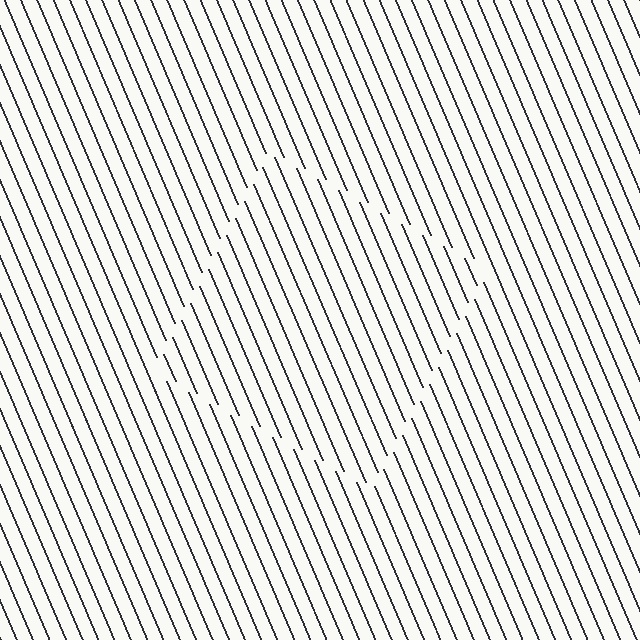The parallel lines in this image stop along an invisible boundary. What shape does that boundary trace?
An illusory square. The interior of the shape contains the same grating, shifted by half a period — the contour is defined by the phase discontinuity where line-ends from the inner and outer gratings abut.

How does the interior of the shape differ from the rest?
The interior of the shape contains the same grating, shifted by half a period — the contour is defined by the phase discontinuity where line-ends from the inner and outer gratings abut.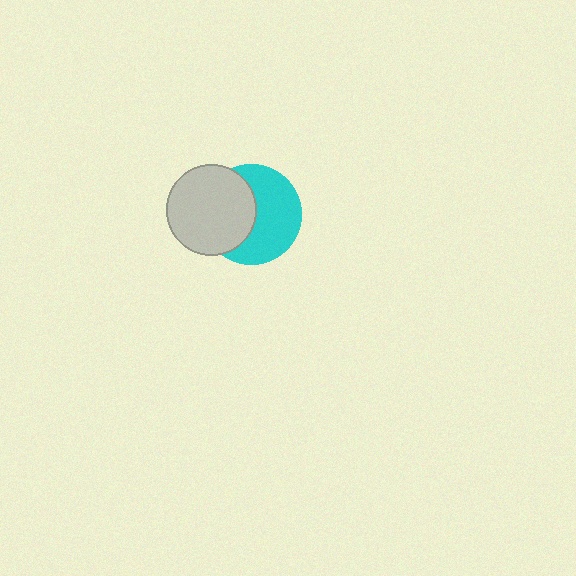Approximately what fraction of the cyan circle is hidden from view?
Roughly 44% of the cyan circle is hidden behind the light gray circle.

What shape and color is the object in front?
The object in front is a light gray circle.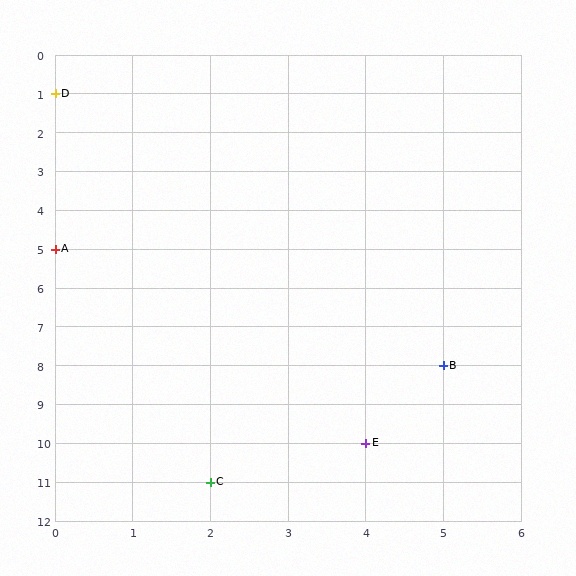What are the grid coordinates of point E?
Point E is at grid coordinates (4, 10).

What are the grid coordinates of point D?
Point D is at grid coordinates (0, 1).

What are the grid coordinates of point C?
Point C is at grid coordinates (2, 11).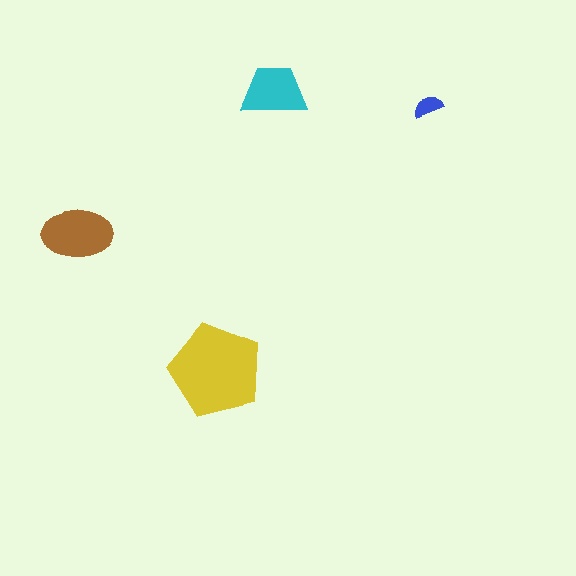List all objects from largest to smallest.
The yellow pentagon, the brown ellipse, the cyan trapezoid, the blue semicircle.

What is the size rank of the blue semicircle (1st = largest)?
4th.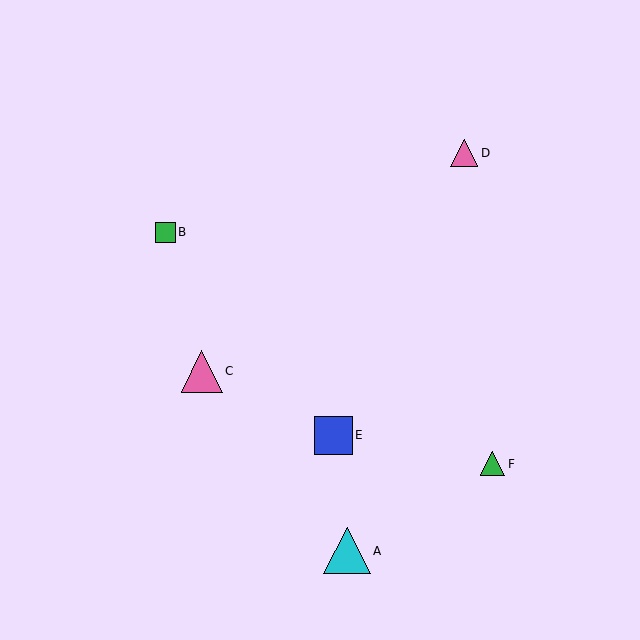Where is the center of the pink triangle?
The center of the pink triangle is at (202, 371).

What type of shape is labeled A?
Shape A is a cyan triangle.